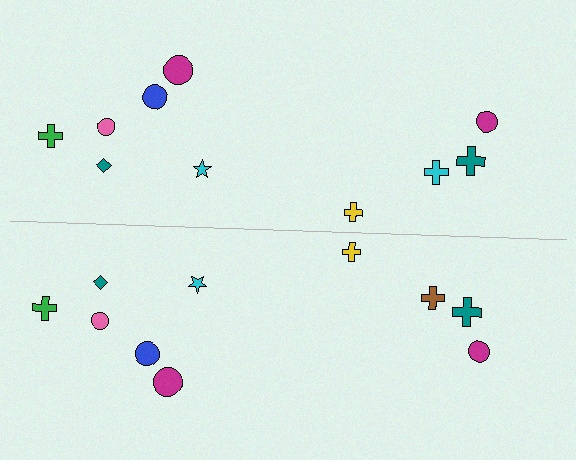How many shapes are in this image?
There are 20 shapes in this image.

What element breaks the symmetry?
The brown cross on the bottom side breaks the symmetry — its mirror counterpart is cyan.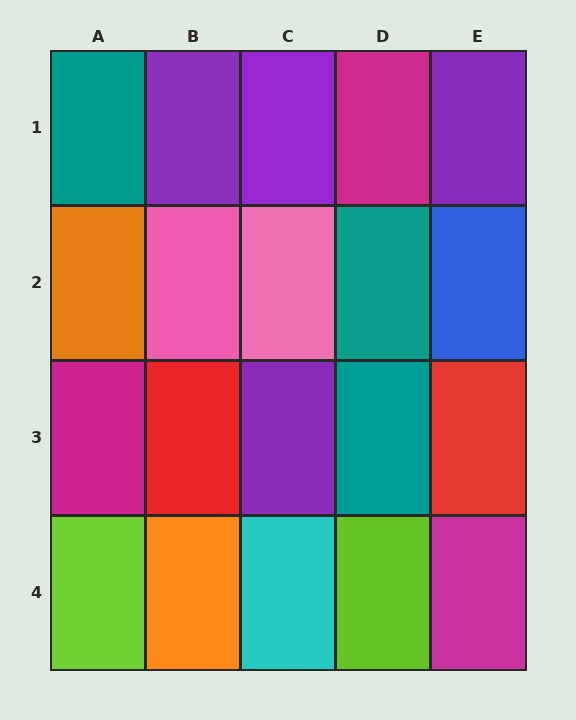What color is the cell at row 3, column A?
Magenta.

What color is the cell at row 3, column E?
Red.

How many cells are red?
2 cells are red.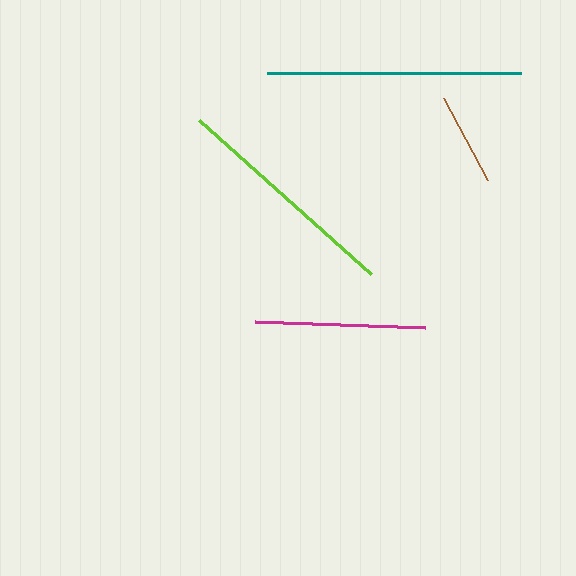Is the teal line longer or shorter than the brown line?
The teal line is longer than the brown line.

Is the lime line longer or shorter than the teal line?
The teal line is longer than the lime line.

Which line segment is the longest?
The teal line is the longest at approximately 254 pixels.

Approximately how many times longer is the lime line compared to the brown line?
The lime line is approximately 2.5 times the length of the brown line.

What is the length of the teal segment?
The teal segment is approximately 254 pixels long.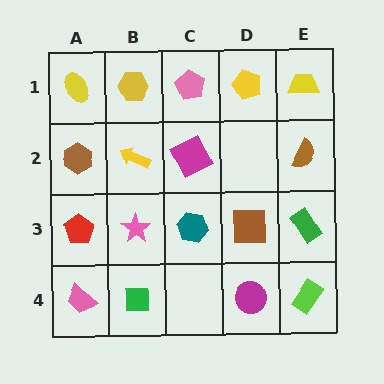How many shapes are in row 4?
4 shapes.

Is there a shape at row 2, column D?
No, that cell is empty.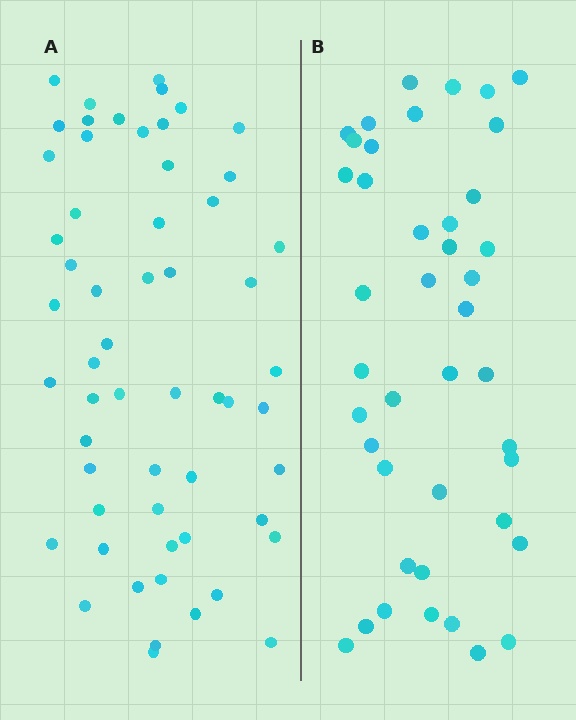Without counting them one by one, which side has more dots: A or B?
Region A (the left region) has more dots.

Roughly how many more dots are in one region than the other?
Region A has approximately 15 more dots than region B.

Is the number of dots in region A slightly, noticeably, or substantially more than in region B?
Region A has noticeably more, but not dramatically so. The ratio is roughly 1.4 to 1.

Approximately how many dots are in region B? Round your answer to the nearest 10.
About 40 dots. (The exact count is 42, which rounds to 40.)